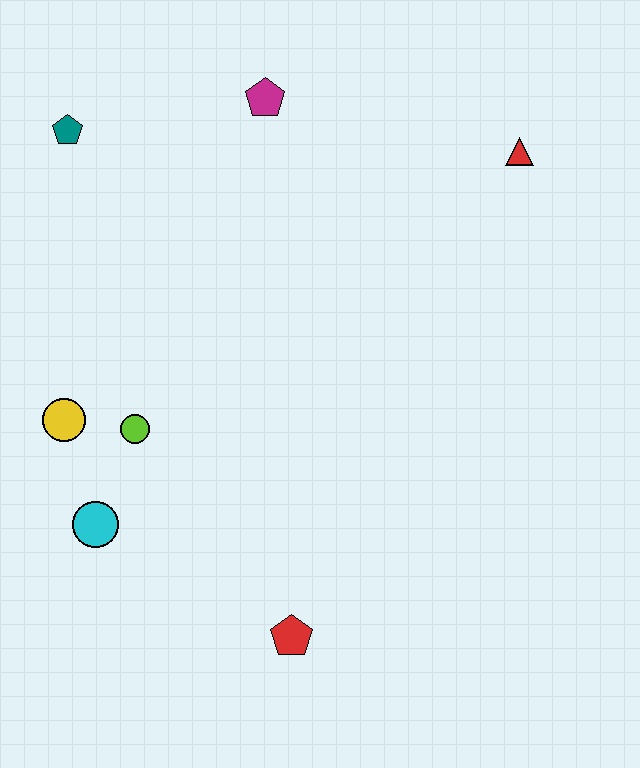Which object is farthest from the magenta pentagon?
The red pentagon is farthest from the magenta pentagon.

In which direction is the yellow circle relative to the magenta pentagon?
The yellow circle is below the magenta pentagon.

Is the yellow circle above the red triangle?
No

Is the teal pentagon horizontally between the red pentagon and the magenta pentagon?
No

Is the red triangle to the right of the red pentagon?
Yes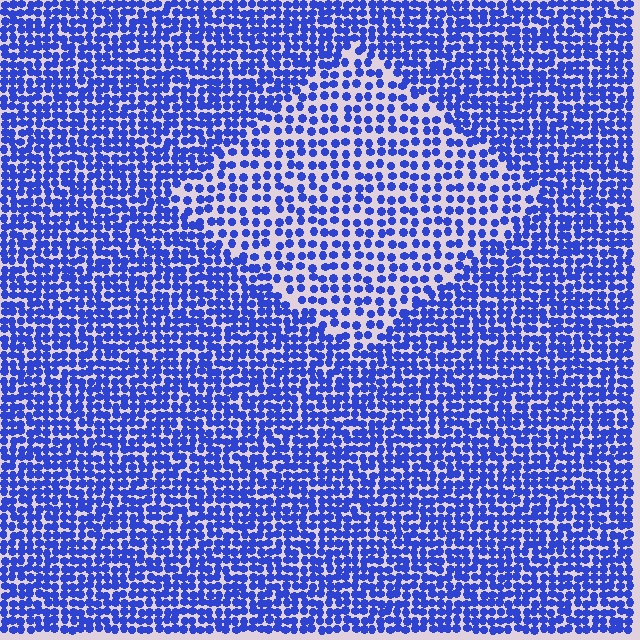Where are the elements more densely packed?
The elements are more densely packed outside the diamond boundary.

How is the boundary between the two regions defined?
The boundary is defined by a change in element density (approximately 1.8x ratio). All elements are the same color, size, and shape.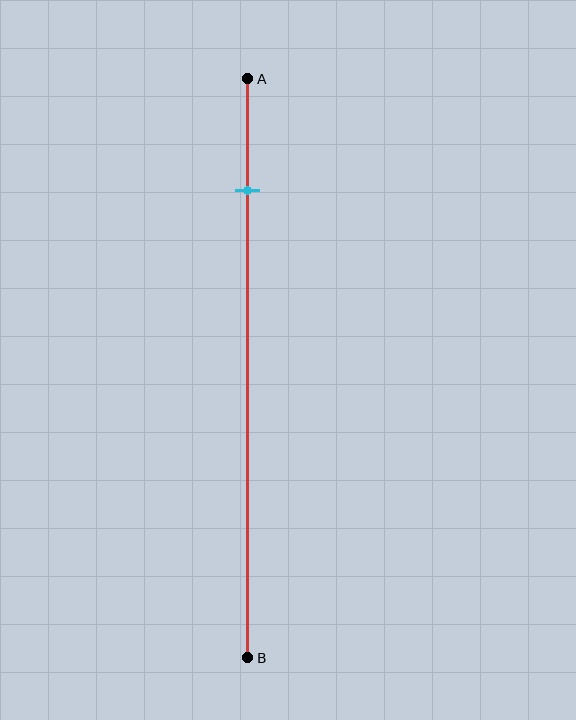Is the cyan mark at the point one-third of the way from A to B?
No, the mark is at about 20% from A, not at the 33% one-third point.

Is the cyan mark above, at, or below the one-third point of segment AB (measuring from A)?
The cyan mark is above the one-third point of segment AB.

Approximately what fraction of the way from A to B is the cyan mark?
The cyan mark is approximately 20% of the way from A to B.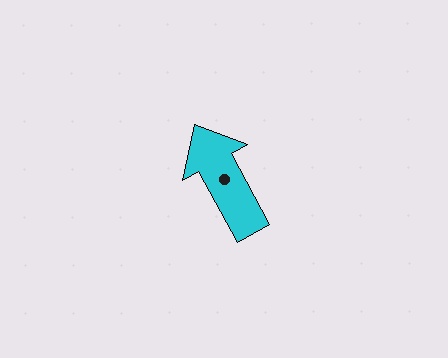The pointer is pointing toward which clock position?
Roughly 11 o'clock.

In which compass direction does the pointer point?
Northwest.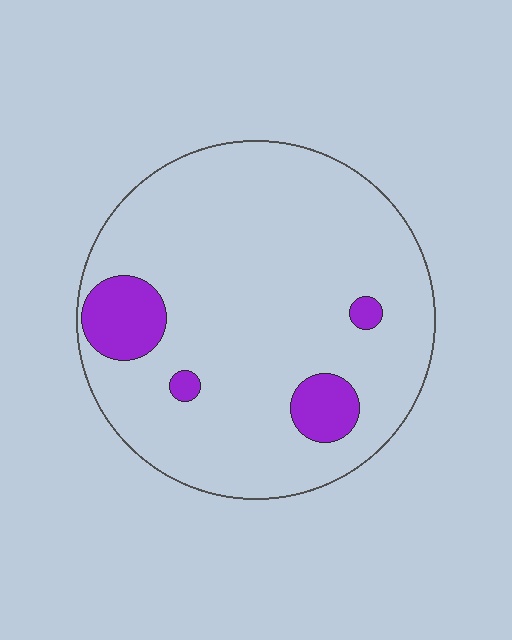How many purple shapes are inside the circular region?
4.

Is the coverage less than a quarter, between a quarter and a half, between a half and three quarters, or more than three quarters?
Less than a quarter.